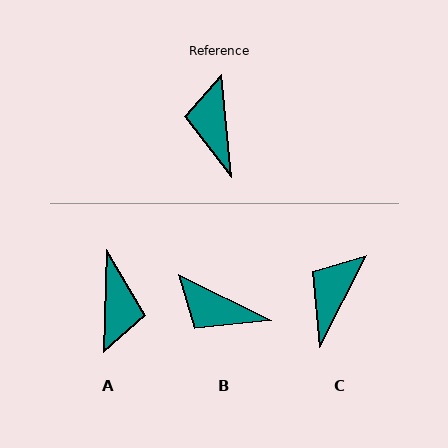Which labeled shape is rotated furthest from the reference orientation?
A, about 173 degrees away.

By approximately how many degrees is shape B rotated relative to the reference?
Approximately 58 degrees counter-clockwise.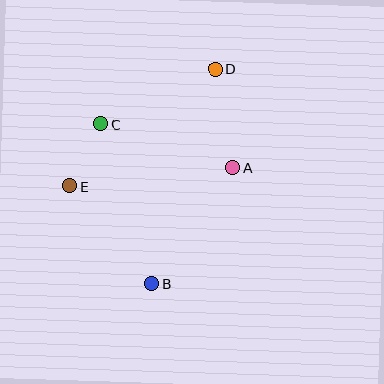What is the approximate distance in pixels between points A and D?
The distance between A and D is approximately 100 pixels.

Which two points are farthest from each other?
Points B and D are farthest from each other.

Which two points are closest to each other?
Points C and E are closest to each other.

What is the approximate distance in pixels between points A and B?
The distance between A and B is approximately 141 pixels.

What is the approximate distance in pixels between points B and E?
The distance between B and E is approximately 127 pixels.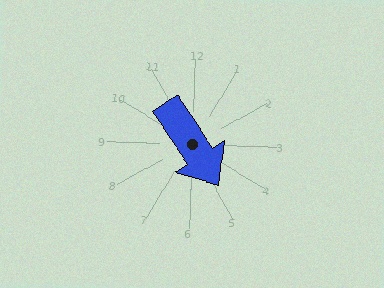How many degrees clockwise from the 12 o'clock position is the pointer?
Approximately 145 degrees.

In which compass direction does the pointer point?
Southeast.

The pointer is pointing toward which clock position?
Roughly 5 o'clock.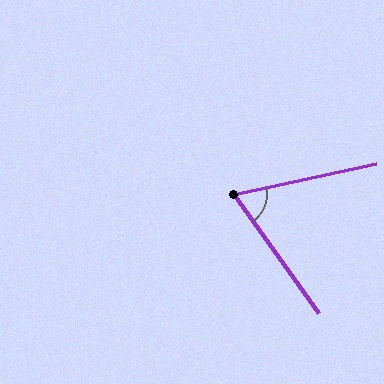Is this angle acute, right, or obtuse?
It is acute.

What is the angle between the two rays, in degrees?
Approximately 66 degrees.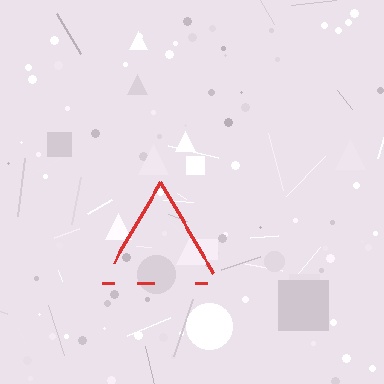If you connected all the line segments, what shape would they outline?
They would outline a triangle.